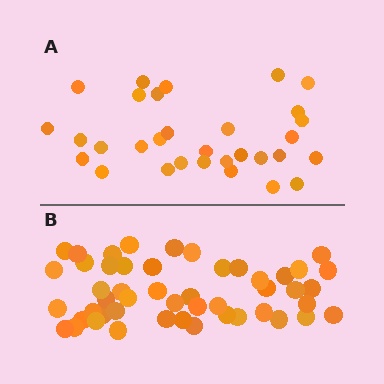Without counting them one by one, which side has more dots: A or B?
Region B (the bottom region) has more dots.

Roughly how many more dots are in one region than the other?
Region B has approximately 20 more dots than region A.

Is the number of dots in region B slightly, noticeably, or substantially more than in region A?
Region B has substantially more. The ratio is roughly 1.6 to 1.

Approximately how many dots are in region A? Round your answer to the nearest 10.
About 30 dots. (The exact count is 31, which rounds to 30.)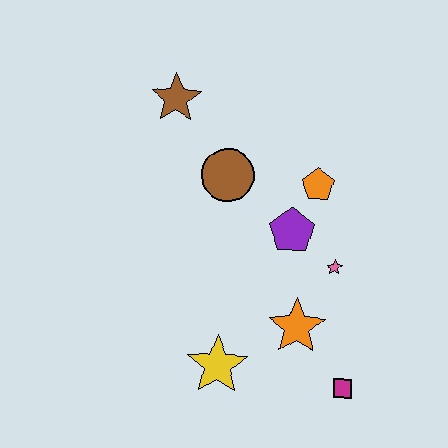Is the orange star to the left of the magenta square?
Yes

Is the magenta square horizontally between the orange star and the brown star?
No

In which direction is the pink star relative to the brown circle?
The pink star is to the right of the brown circle.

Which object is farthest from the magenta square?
The brown star is farthest from the magenta square.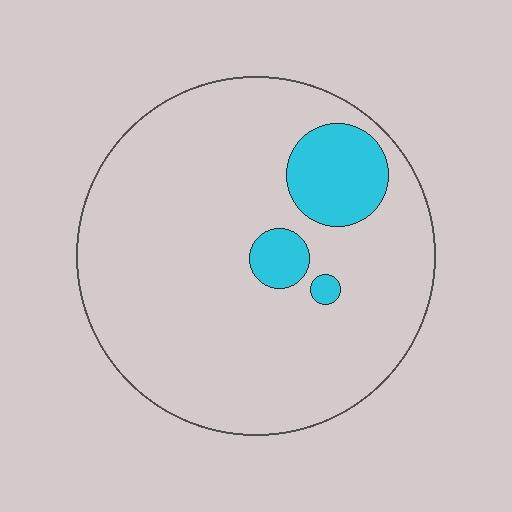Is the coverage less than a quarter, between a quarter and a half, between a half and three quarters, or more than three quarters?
Less than a quarter.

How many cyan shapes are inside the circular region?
3.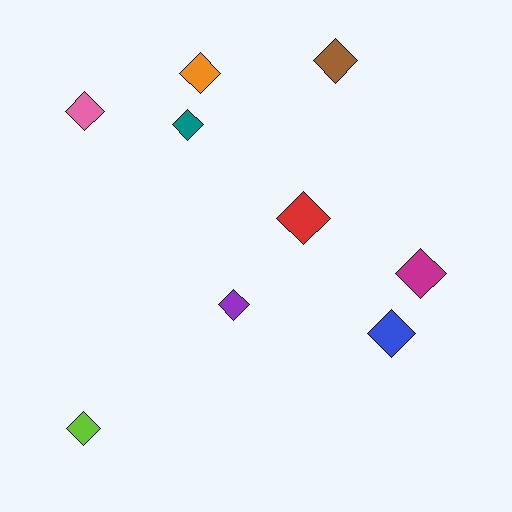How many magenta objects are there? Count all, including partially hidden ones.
There is 1 magenta object.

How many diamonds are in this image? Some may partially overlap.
There are 9 diamonds.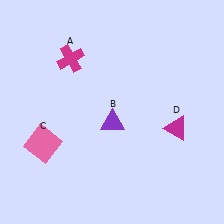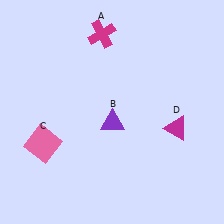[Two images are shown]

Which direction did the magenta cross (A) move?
The magenta cross (A) moved right.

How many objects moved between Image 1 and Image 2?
1 object moved between the two images.